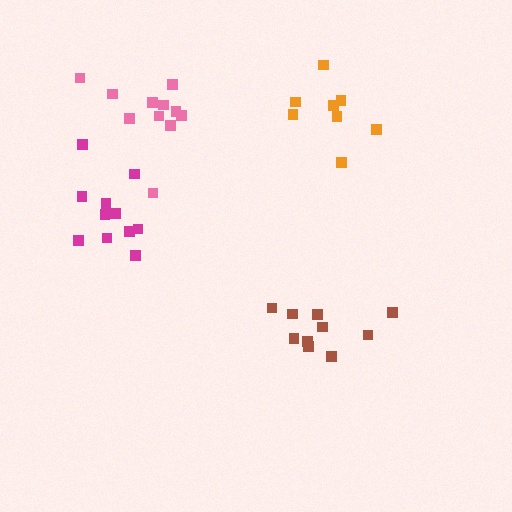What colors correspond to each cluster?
The clusters are colored: magenta, pink, orange, brown.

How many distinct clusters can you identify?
There are 4 distinct clusters.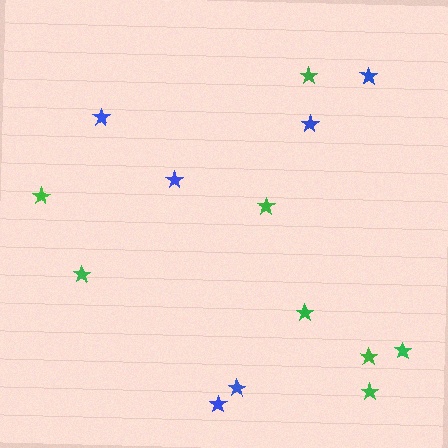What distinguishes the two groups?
There are 2 groups: one group of green stars (8) and one group of blue stars (6).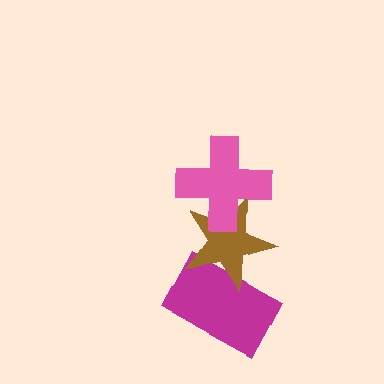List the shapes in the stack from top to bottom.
From top to bottom: the pink cross, the brown star, the magenta rectangle.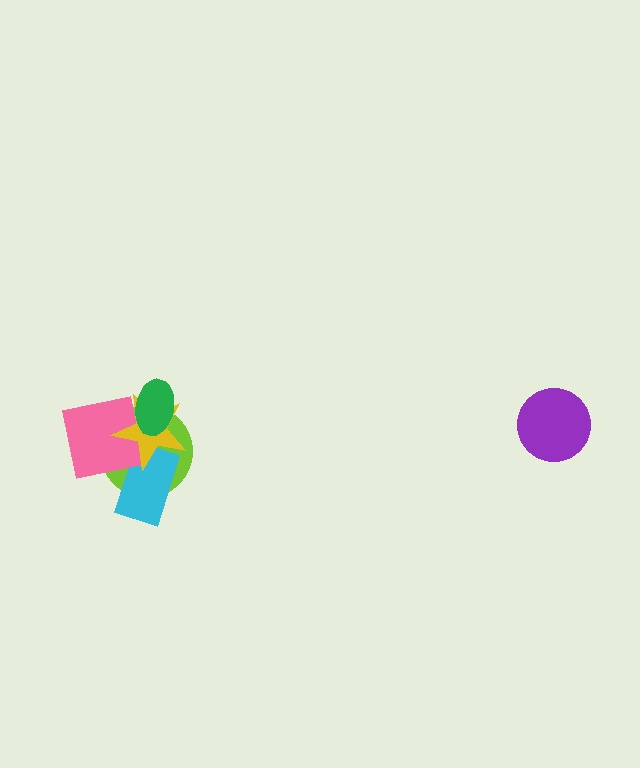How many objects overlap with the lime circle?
4 objects overlap with the lime circle.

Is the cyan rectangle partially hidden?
Yes, it is partially covered by another shape.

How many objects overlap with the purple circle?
0 objects overlap with the purple circle.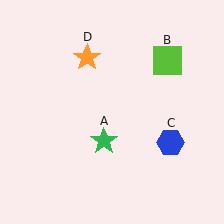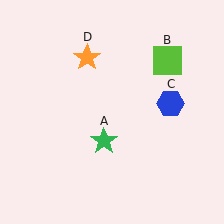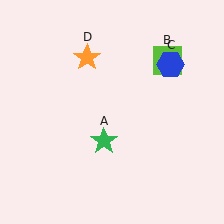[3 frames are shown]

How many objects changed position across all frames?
1 object changed position: blue hexagon (object C).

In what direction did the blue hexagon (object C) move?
The blue hexagon (object C) moved up.